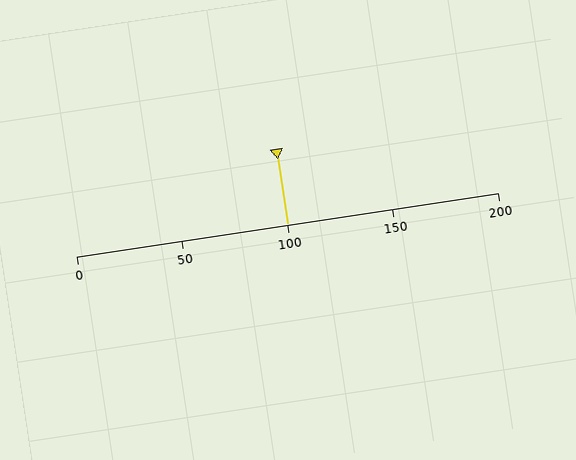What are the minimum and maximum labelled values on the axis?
The axis runs from 0 to 200.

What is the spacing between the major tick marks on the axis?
The major ticks are spaced 50 apart.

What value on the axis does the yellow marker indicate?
The marker indicates approximately 100.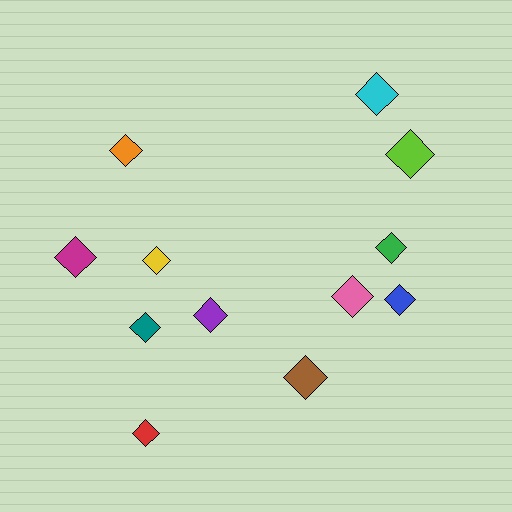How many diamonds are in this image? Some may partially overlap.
There are 12 diamonds.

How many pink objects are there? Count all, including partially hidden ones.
There is 1 pink object.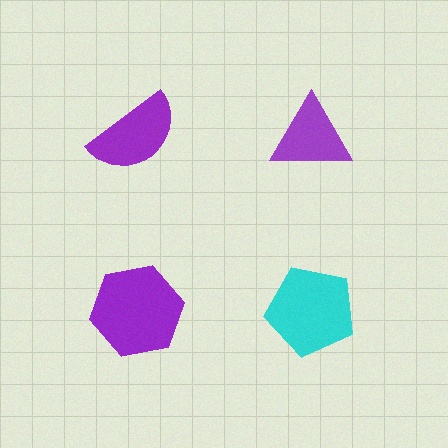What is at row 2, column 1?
A purple hexagon.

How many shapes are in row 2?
2 shapes.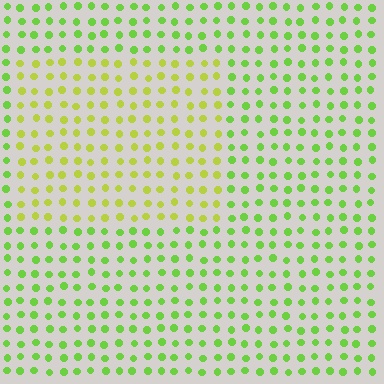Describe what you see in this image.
The image is filled with small lime elements in a uniform arrangement. A rectangle-shaped region is visible where the elements are tinted to a slightly different hue, forming a subtle color boundary.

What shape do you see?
I see a rectangle.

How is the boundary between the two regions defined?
The boundary is defined purely by a slight shift in hue (about 30 degrees). Spacing, size, and orientation are identical on both sides.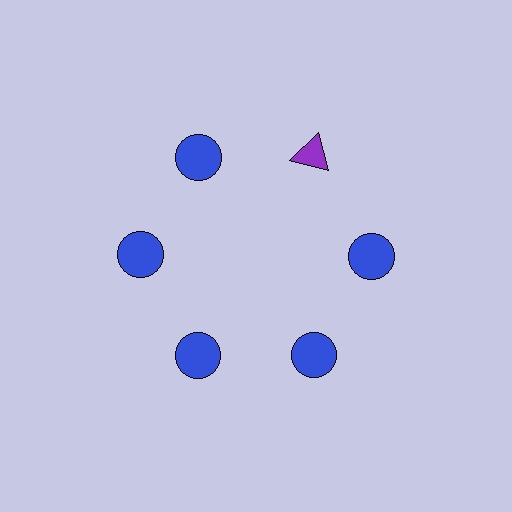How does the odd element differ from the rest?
It differs in both color (purple instead of blue) and shape (triangle instead of circle).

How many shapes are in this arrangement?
There are 6 shapes arranged in a ring pattern.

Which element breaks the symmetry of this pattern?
The purple triangle at roughly the 1 o'clock position breaks the symmetry. All other shapes are blue circles.